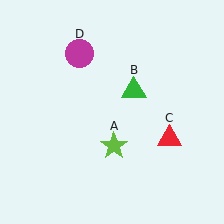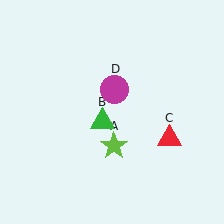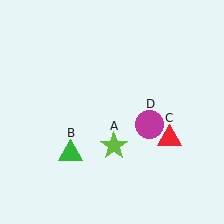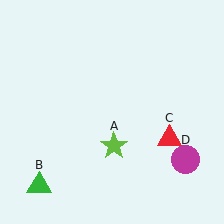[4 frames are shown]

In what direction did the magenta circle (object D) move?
The magenta circle (object D) moved down and to the right.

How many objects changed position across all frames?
2 objects changed position: green triangle (object B), magenta circle (object D).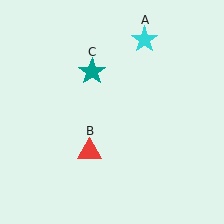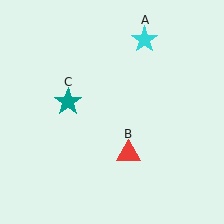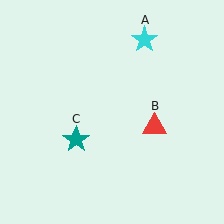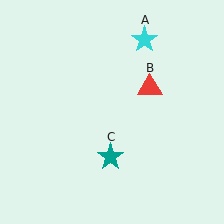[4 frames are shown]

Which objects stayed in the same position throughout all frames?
Cyan star (object A) remained stationary.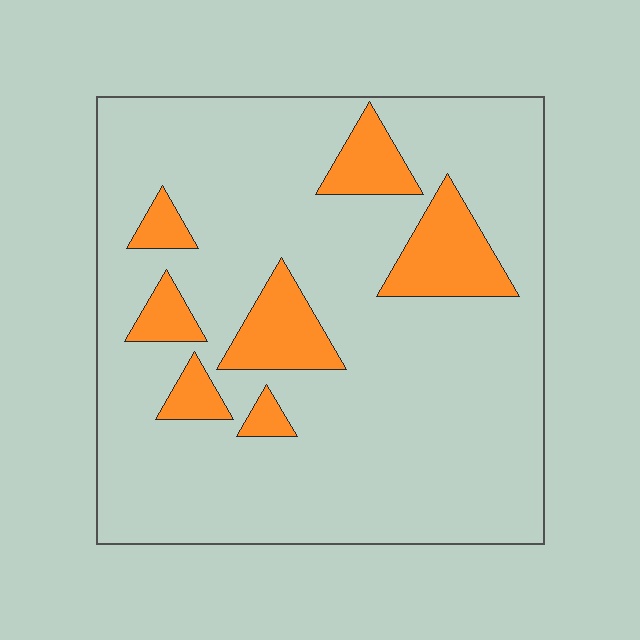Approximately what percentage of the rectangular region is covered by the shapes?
Approximately 15%.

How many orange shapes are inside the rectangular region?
7.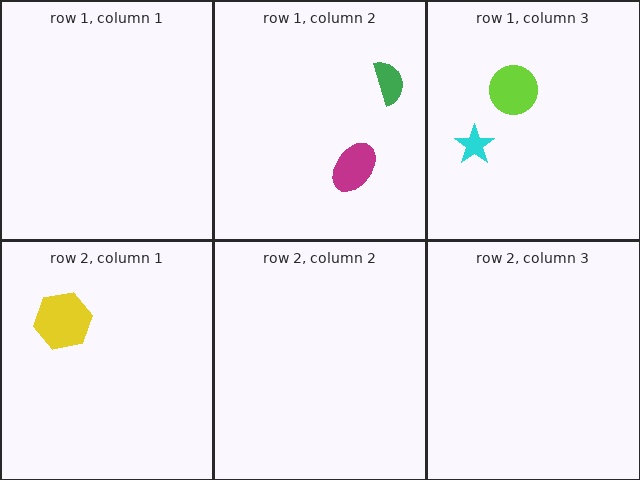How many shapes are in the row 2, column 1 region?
1.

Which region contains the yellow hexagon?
The row 2, column 1 region.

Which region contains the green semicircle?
The row 1, column 2 region.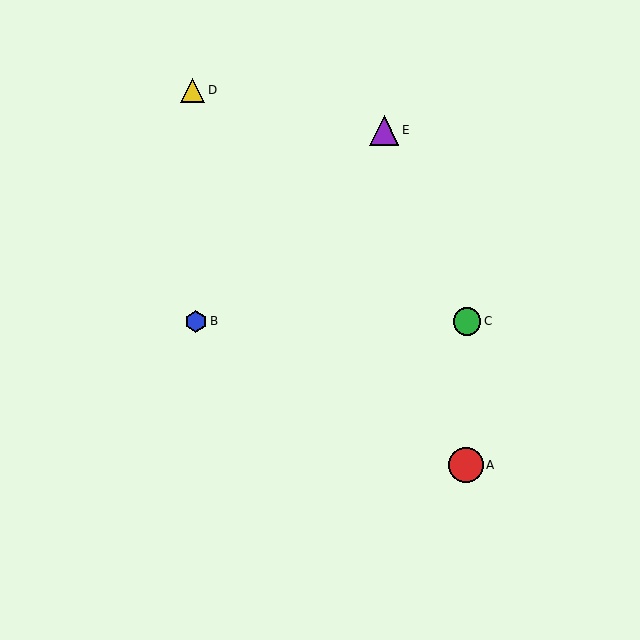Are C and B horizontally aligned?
Yes, both are at y≈321.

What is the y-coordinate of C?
Object C is at y≈321.